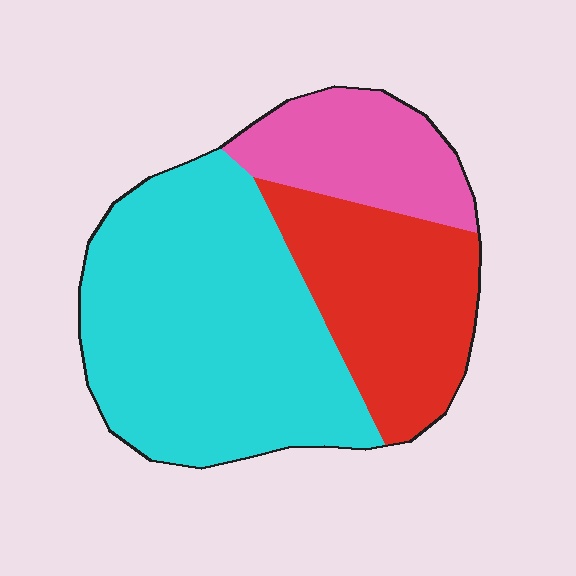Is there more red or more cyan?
Cyan.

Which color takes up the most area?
Cyan, at roughly 55%.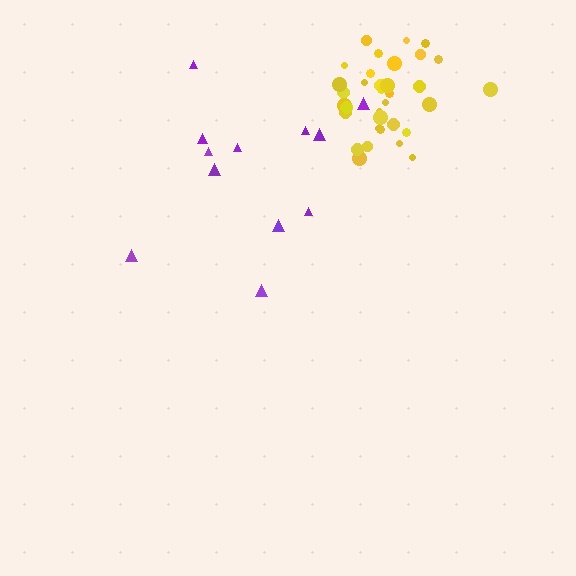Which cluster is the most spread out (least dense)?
Purple.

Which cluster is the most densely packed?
Yellow.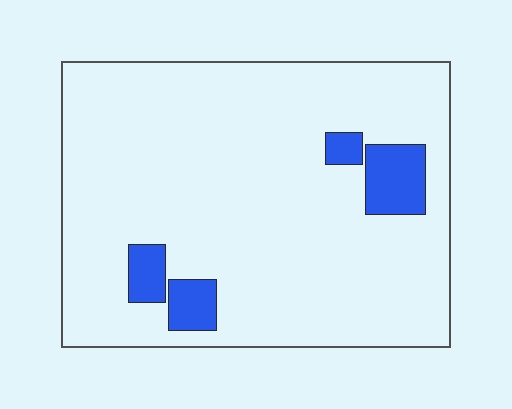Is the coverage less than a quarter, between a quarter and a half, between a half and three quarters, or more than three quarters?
Less than a quarter.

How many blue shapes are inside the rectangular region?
4.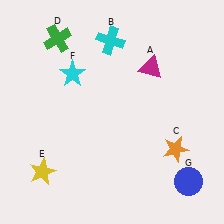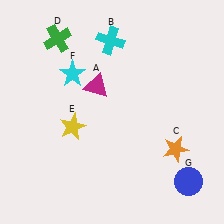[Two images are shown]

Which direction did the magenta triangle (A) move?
The magenta triangle (A) moved left.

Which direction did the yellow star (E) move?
The yellow star (E) moved up.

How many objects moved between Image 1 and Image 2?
2 objects moved between the two images.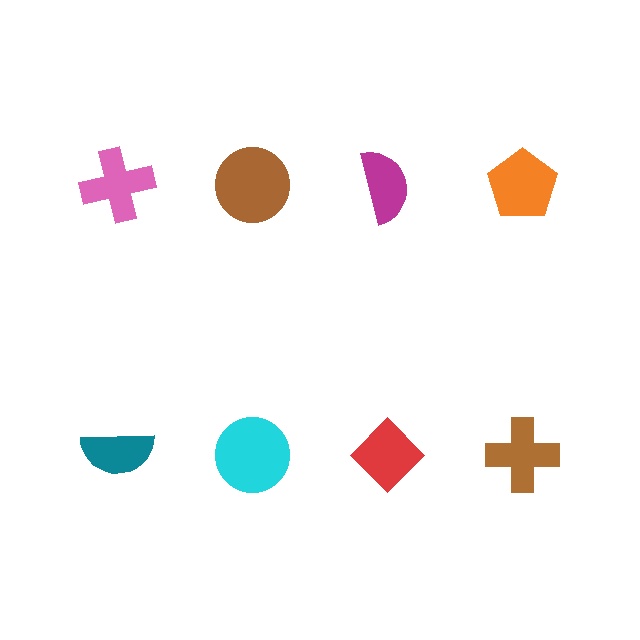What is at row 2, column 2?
A cyan circle.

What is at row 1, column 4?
An orange pentagon.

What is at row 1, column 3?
A magenta semicircle.